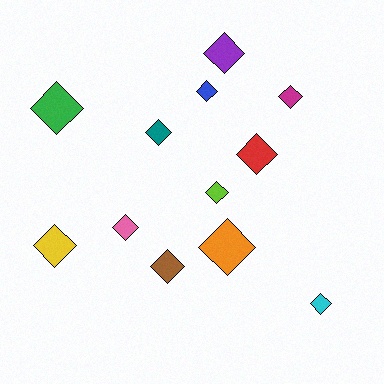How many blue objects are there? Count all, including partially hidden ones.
There is 1 blue object.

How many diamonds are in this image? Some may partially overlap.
There are 12 diamonds.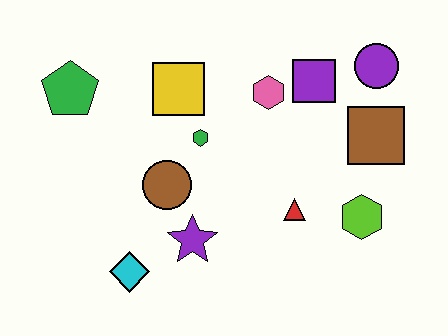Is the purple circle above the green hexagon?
Yes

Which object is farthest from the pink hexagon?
The cyan diamond is farthest from the pink hexagon.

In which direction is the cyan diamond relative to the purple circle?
The cyan diamond is to the left of the purple circle.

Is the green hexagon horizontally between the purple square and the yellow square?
Yes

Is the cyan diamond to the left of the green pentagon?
No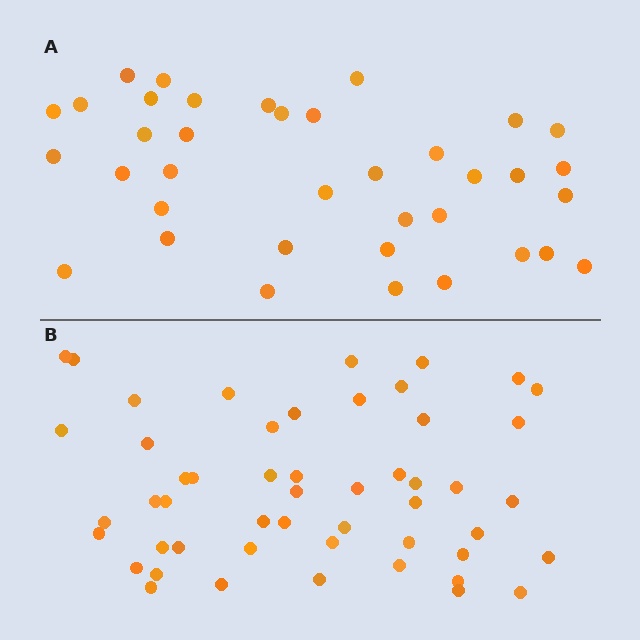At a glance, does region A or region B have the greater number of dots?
Region B (the bottom region) has more dots.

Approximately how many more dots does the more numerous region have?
Region B has approximately 15 more dots than region A.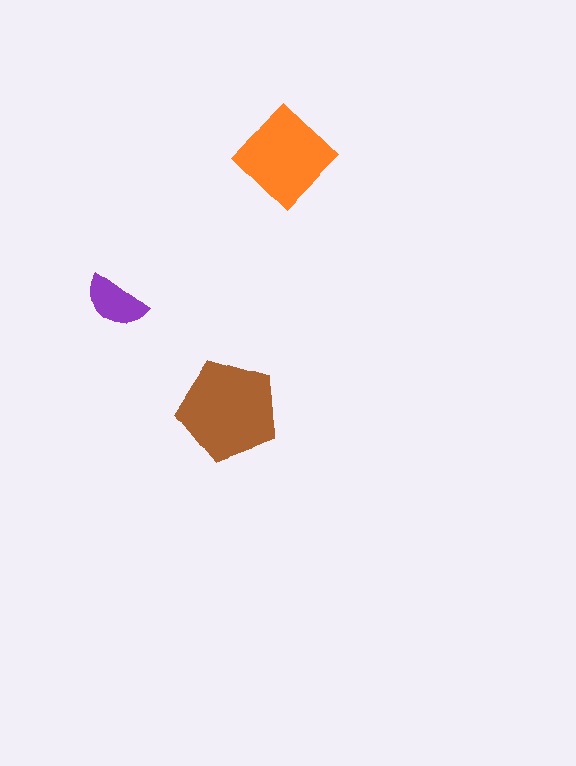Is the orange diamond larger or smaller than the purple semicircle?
Larger.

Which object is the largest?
The brown pentagon.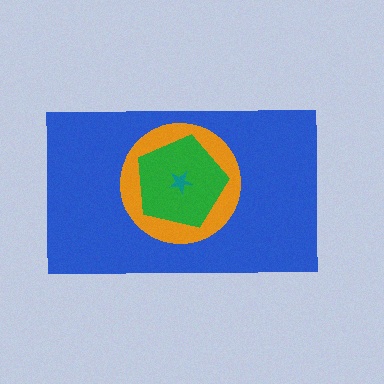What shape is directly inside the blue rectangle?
The orange circle.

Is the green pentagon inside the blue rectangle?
Yes.